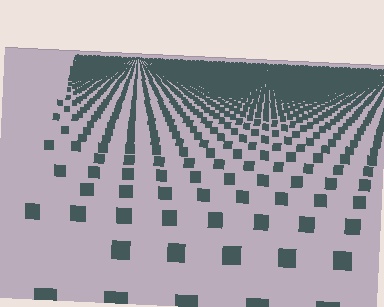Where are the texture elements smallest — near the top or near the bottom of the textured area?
Near the top.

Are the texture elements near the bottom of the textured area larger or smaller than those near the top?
Larger. Near the bottom, elements are closer to the viewer and appear at a bigger on-screen size.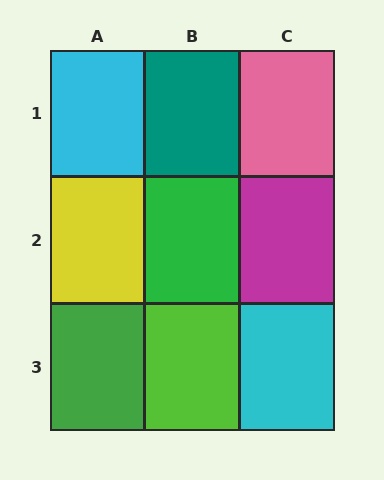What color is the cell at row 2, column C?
Magenta.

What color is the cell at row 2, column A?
Yellow.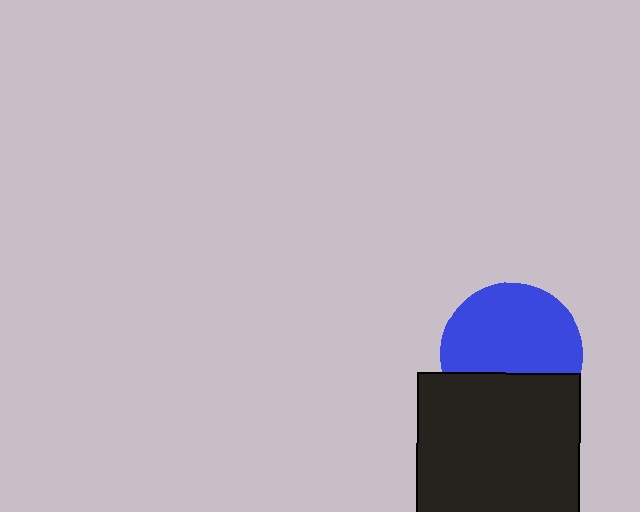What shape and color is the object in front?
The object in front is a black rectangle.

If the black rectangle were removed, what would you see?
You would see the complete blue circle.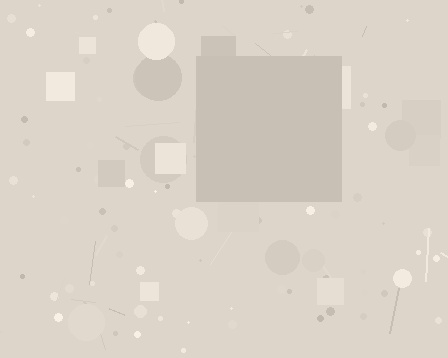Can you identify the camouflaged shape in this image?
The camouflaged shape is a square.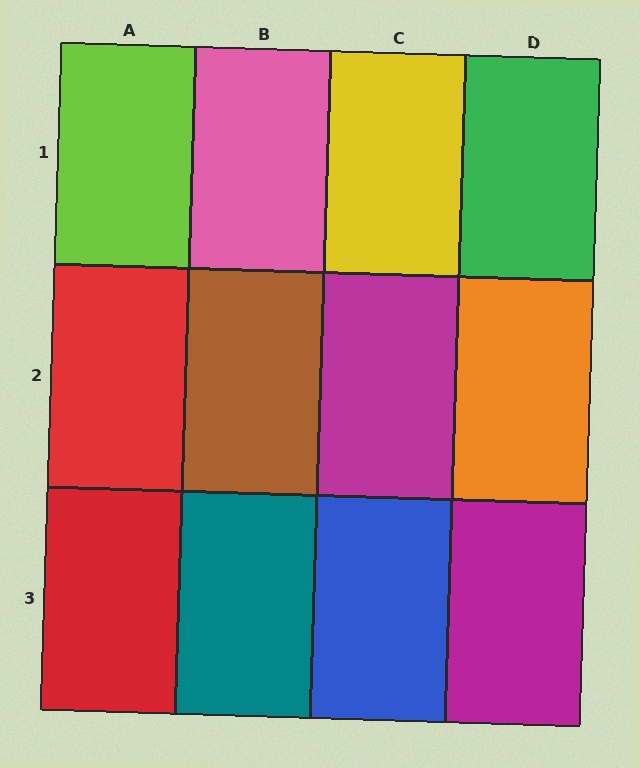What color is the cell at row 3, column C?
Blue.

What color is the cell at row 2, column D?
Orange.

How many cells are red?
2 cells are red.